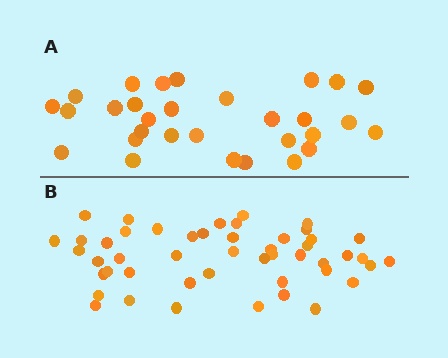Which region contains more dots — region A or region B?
Region B (the bottom region) has more dots.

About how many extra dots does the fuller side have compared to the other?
Region B has approximately 20 more dots than region A.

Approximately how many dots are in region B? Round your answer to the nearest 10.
About 50 dots. (The exact count is 48, which rounds to 50.)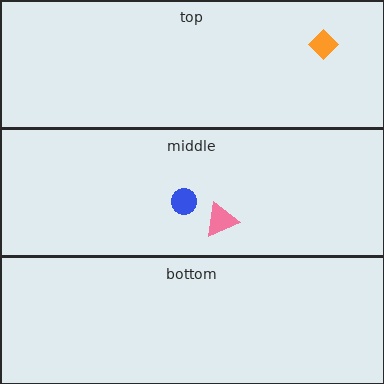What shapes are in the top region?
The orange diamond.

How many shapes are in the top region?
1.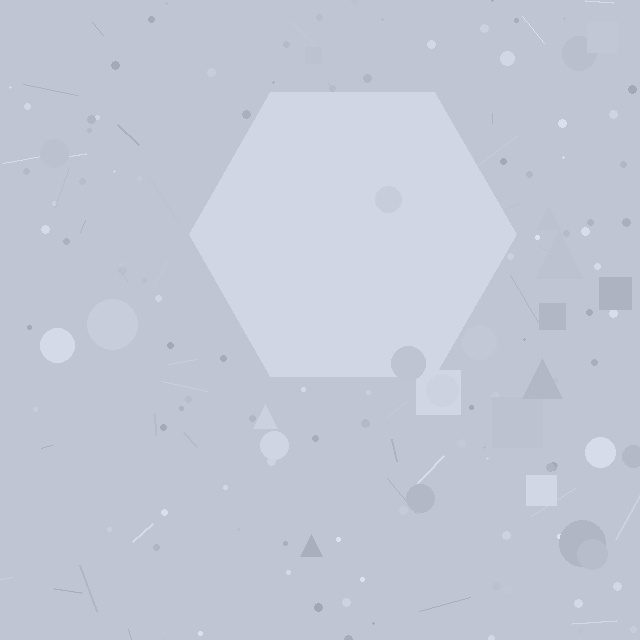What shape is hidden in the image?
A hexagon is hidden in the image.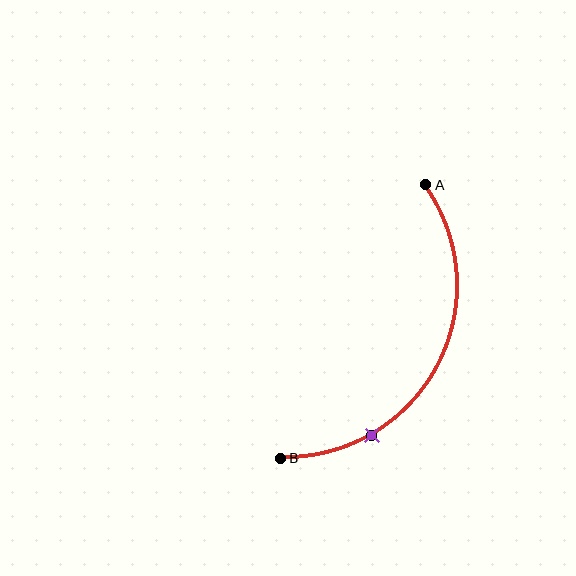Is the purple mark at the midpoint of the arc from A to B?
No. The purple mark lies on the arc but is closer to endpoint B. The arc midpoint would be at the point on the curve equidistant along the arc from both A and B.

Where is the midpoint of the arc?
The arc midpoint is the point on the curve farthest from the straight line joining A and B. It sits to the right of that line.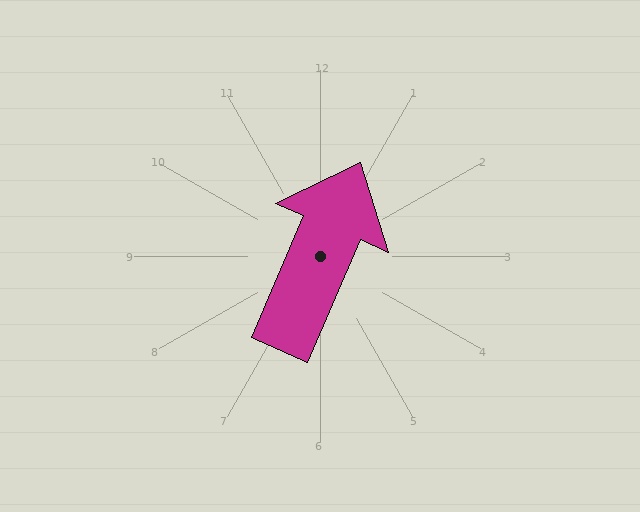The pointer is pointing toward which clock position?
Roughly 1 o'clock.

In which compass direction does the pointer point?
Northeast.